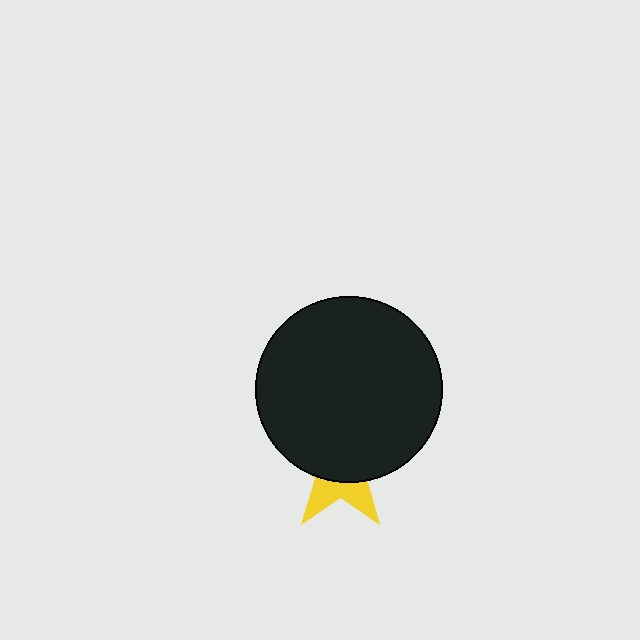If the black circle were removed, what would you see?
You would see the complete yellow star.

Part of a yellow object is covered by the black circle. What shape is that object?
It is a star.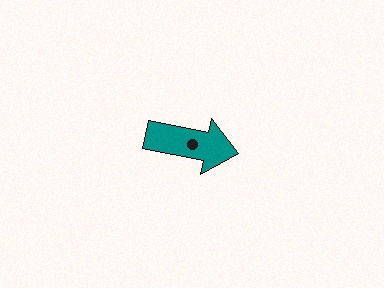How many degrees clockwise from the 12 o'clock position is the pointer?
Approximately 101 degrees.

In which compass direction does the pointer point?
East.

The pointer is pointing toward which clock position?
Roughly 3 o'clock.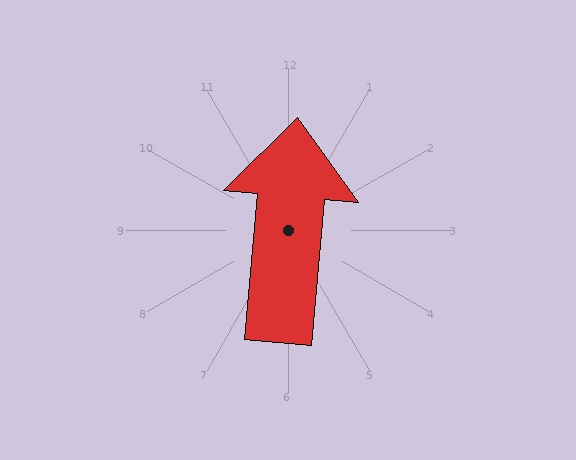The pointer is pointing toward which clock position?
Roughly 12 o'clock.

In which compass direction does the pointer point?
North.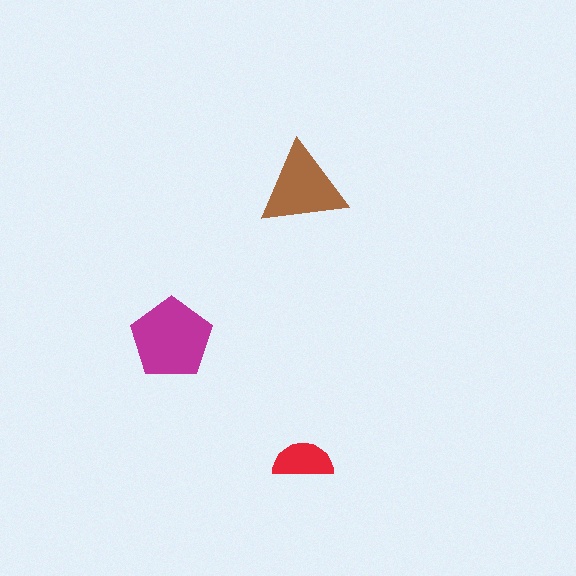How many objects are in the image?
There are 3 objects in the image.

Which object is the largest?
The magenta pentagon.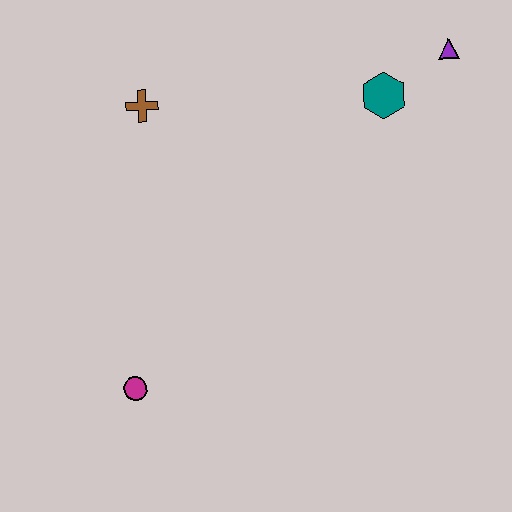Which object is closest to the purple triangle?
The teal hexagon is closest to the purple triangle.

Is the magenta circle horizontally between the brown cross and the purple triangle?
No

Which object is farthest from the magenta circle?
The purple triangle is farthest from the magenta circle.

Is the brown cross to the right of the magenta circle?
Yes